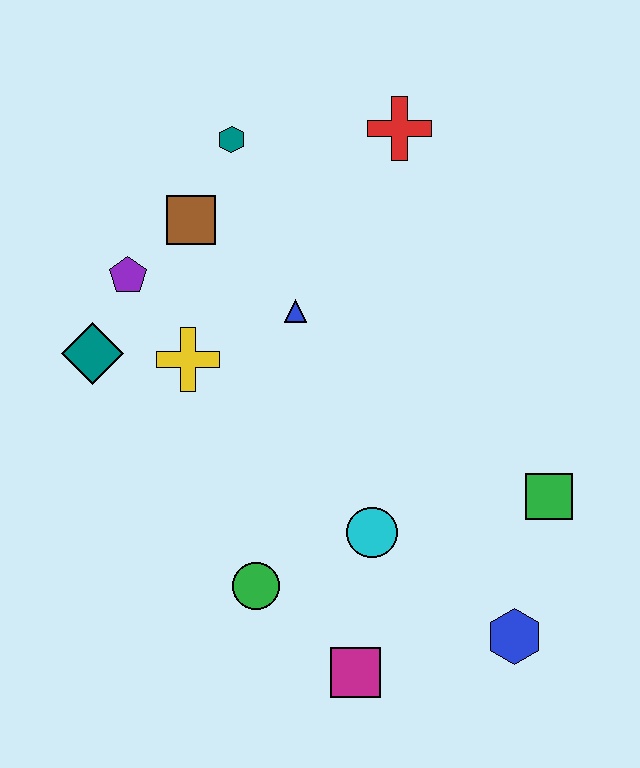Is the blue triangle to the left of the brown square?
No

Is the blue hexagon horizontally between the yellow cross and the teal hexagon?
No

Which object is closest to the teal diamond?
The purple pentagon is closest to the teal diamond.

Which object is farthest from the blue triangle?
The blue hexagon is farthest from the blue triangle.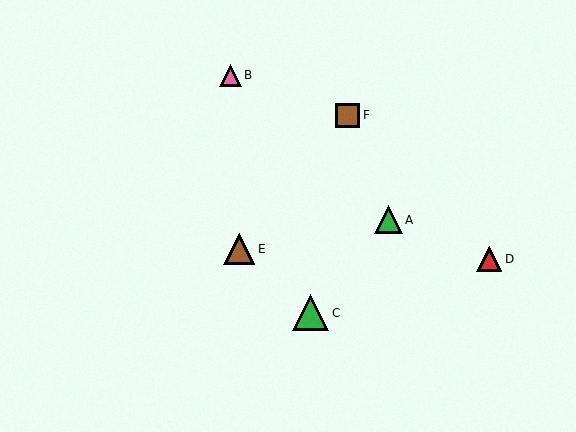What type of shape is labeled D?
Shape D is a red triangle.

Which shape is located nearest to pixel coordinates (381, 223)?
The green triangle (labeled A) at (388, 220) is nearest to that location.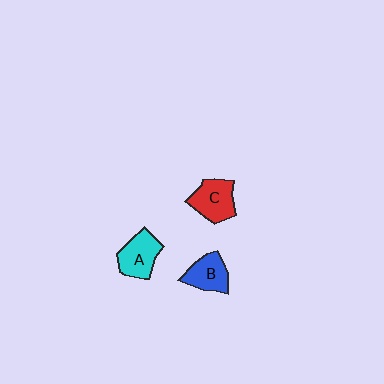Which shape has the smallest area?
Shape B (blue).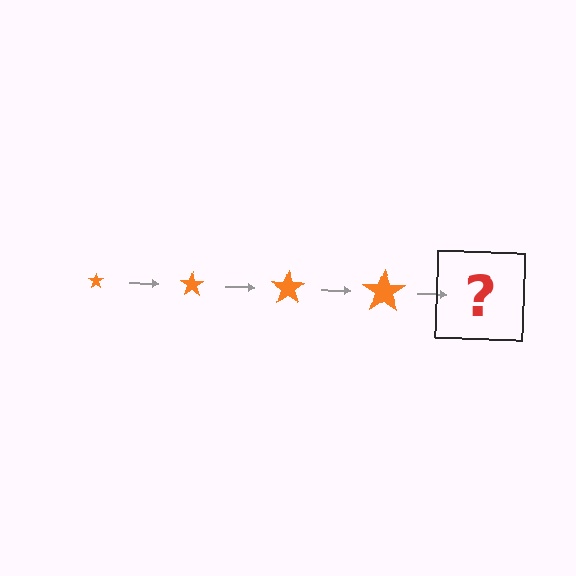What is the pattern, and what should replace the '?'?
The pattern is that the star gets progressively larger each step. The '?' should be an orange star, larger than the previous one.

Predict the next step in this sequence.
The next step is an orange star, larger than the previous one.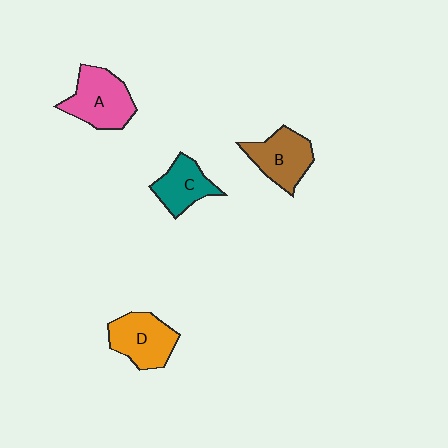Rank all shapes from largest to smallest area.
From largest to smallest: A (pink), D (orange), B (brown), C (teal).